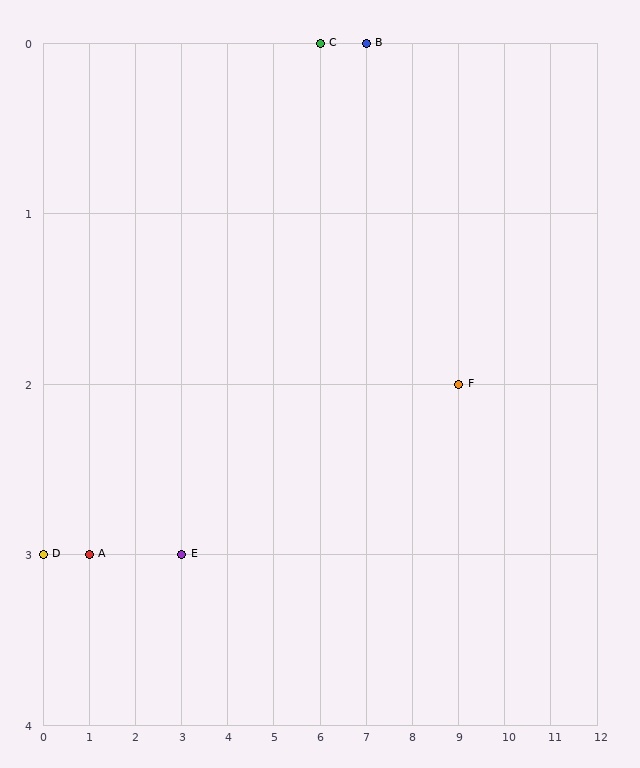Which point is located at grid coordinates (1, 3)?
Point A is at (1, 3).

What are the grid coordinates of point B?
Point B is at grid coordinates (7, 0).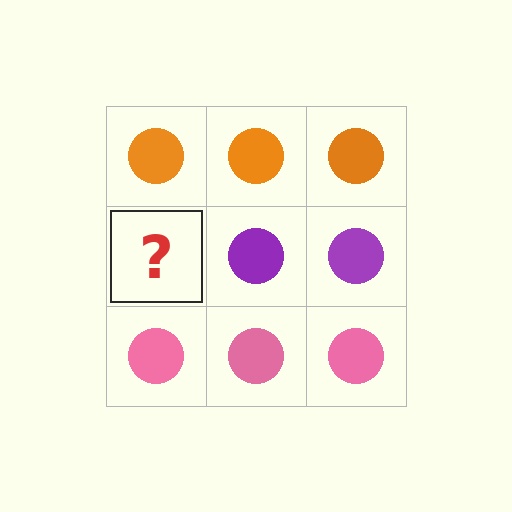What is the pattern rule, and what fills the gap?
The rule is that each row has a consistent color. The gap should be filled with a purple circle.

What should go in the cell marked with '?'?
The missing cell should contain a purple circle.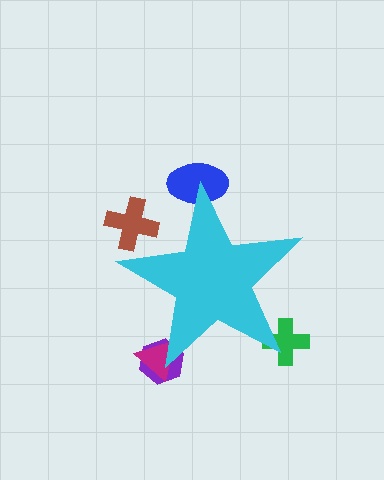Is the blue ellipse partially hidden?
Yes, the blue ellipse is partially hidden behind the cyan star.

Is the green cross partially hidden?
Yes, the green cross is partially hidden behind the cyan star.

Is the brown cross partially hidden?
Yes, the brown cross is partially hidden behind the cyan star.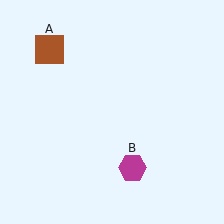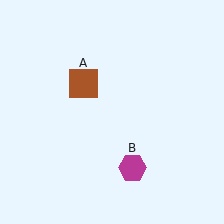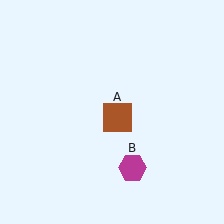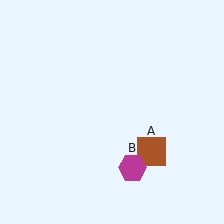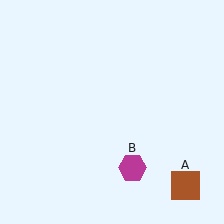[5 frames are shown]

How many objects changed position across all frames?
1 object changed position: brown square (object A).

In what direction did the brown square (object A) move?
The brown square (object A) moved down and to the right.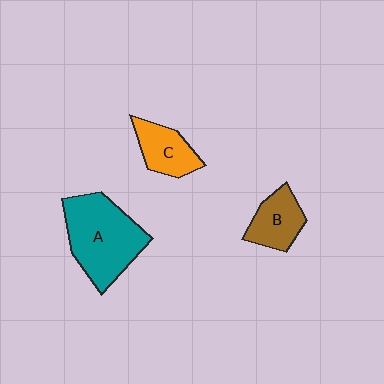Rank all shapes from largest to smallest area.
From largest to smallest: A (teal), B (brown), C (orange).